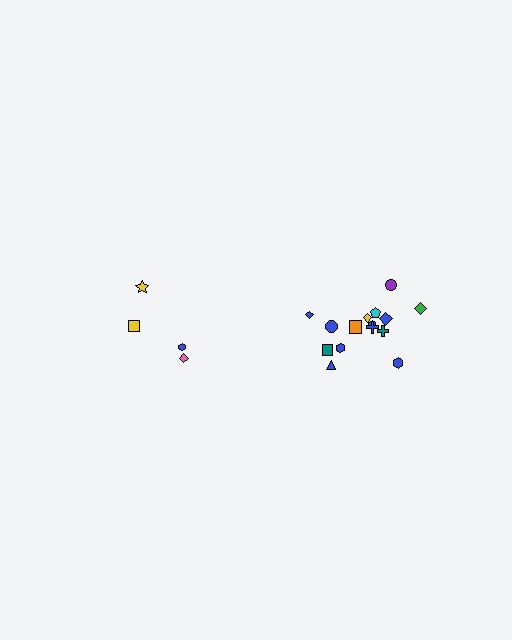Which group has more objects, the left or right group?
The right group.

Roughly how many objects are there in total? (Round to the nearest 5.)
Roughly 20 objects in total.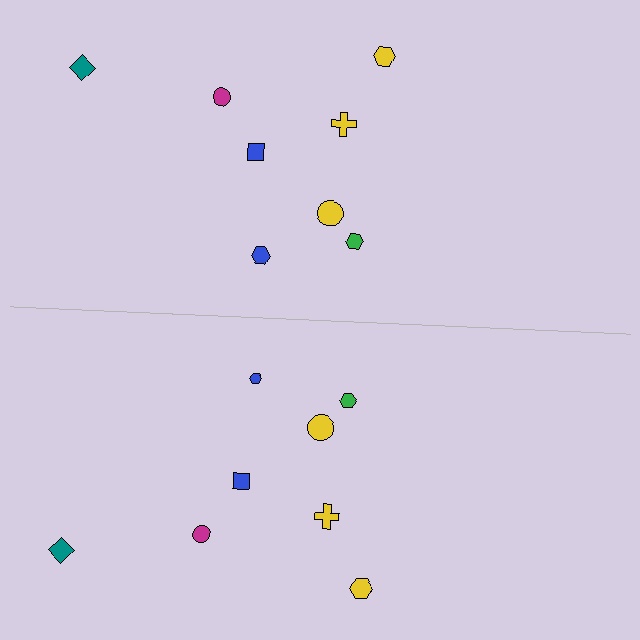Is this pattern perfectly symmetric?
No, the pattern is not perfectly symmetric. The blue hexagon on the bottom side has a different size than its mirror counterpart.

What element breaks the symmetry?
The blue hexagon on the bottom side has a different size than its mirror counterpart.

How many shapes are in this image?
There are 16 shapes in this image.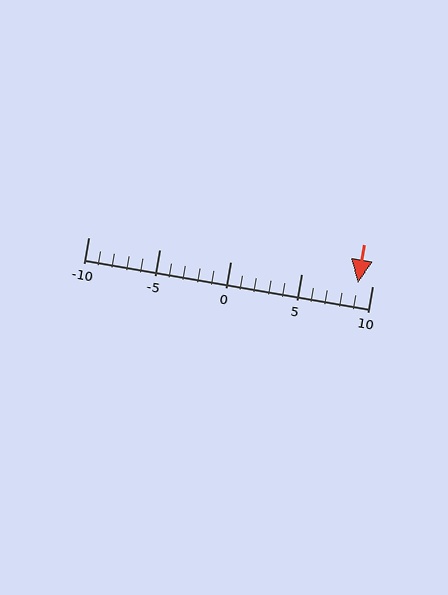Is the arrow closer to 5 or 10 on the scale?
The arrow is closer to 10.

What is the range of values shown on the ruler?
The ruler shows values from -10 to 10.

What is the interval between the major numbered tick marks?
The major tick marks are spaced 5 units apart.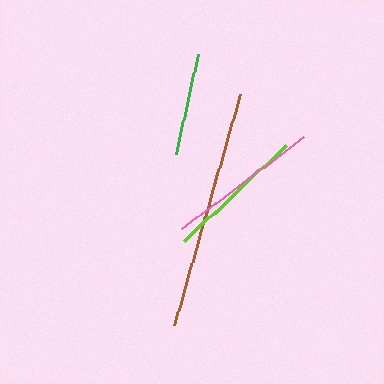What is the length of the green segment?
The green segment is approximately 102 pixels long.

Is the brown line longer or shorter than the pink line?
The brown line is longer than the pink line.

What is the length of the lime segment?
The lime segment is approximately 140 pixels long.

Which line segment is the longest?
The brown line is the longest at approximately 240 pixels.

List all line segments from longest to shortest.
From longest to shortest: brown, pink, lime, green.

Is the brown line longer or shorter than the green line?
The brown line is longer than the green line.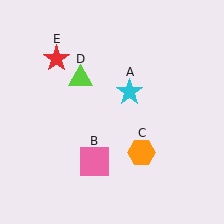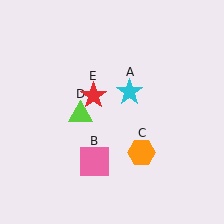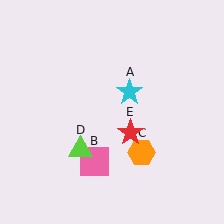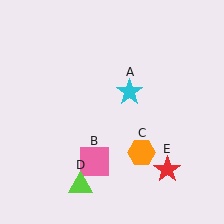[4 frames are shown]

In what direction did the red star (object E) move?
The red star (object E) moved down and to the right.